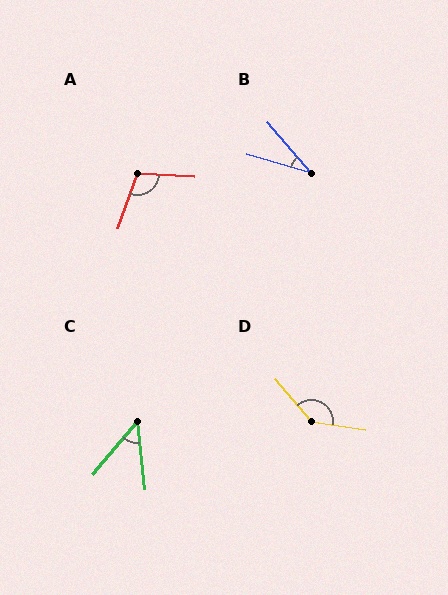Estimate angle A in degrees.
Approximately 107 degrees.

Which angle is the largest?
D, at approximately 139 degrees.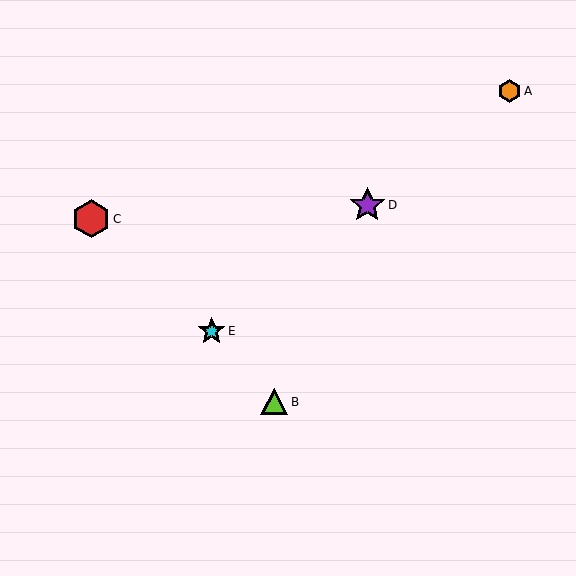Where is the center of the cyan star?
The center of the cyan star is at (212, 331).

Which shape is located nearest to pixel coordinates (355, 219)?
The purple star (labeled D) at (367, 205) is nearest to that location.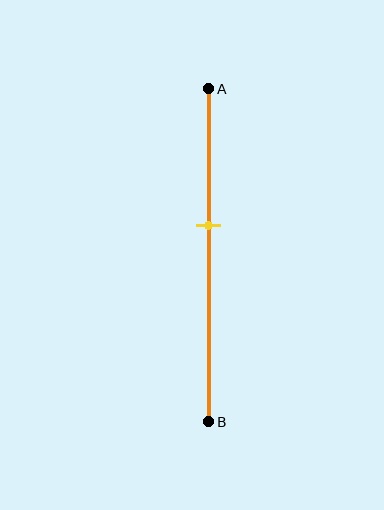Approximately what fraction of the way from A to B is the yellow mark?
The yellow mark is approximately 40% of the way from A to B.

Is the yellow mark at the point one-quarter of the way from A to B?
No, the mark is at about 40% from A, not at the 25% one-quarter point.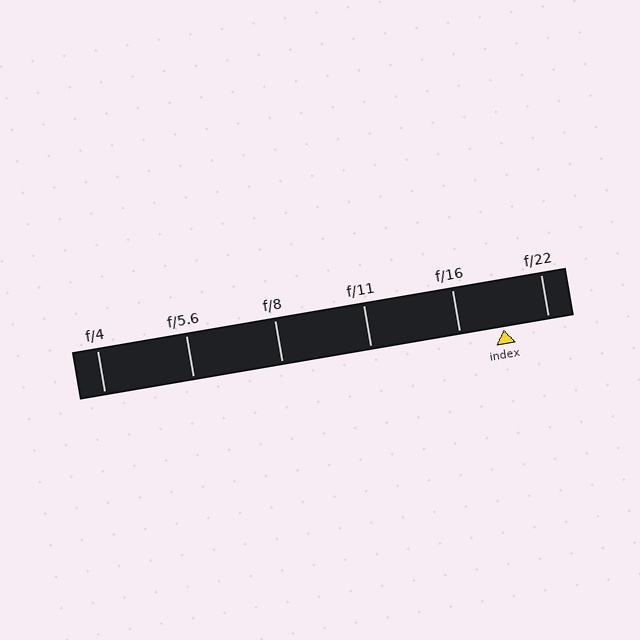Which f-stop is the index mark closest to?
The index mark is closest to f/16.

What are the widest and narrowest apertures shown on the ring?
The widest aperture shown is f/4 and the narrowest is f/22.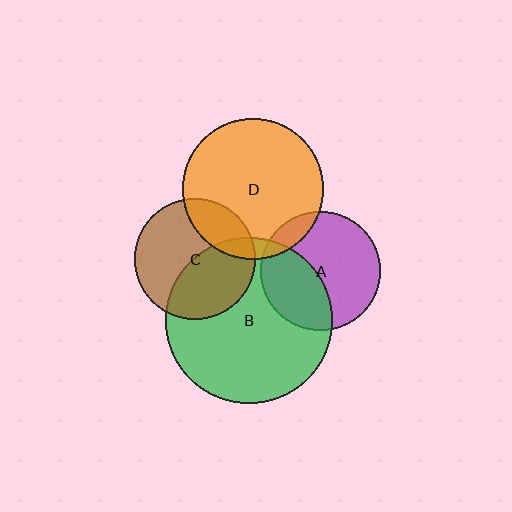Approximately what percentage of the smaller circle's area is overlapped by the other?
Approximately 10%.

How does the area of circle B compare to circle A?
Approximately 1.9 times.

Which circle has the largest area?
Circle B (green).